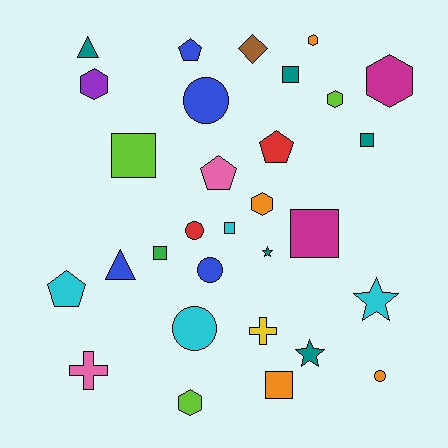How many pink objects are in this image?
There are 2 pink objects.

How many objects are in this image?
There are 30 objects.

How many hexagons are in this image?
There are 6 hexagons.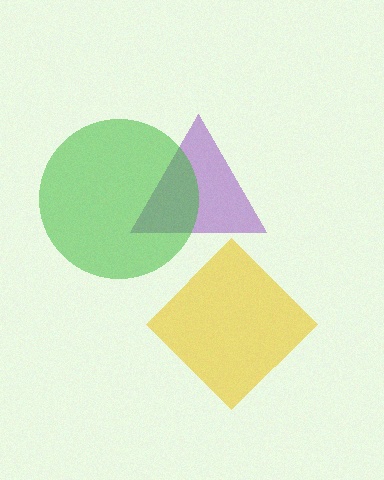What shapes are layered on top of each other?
The layered shapes are: a purple triangle, a green circle, a yellow diamond.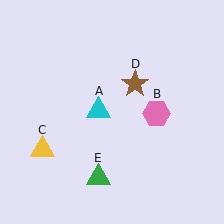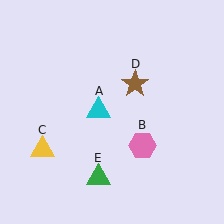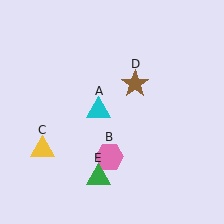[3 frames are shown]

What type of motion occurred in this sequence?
The pink hexagon (object B) rotated clockwise around the center of the scene.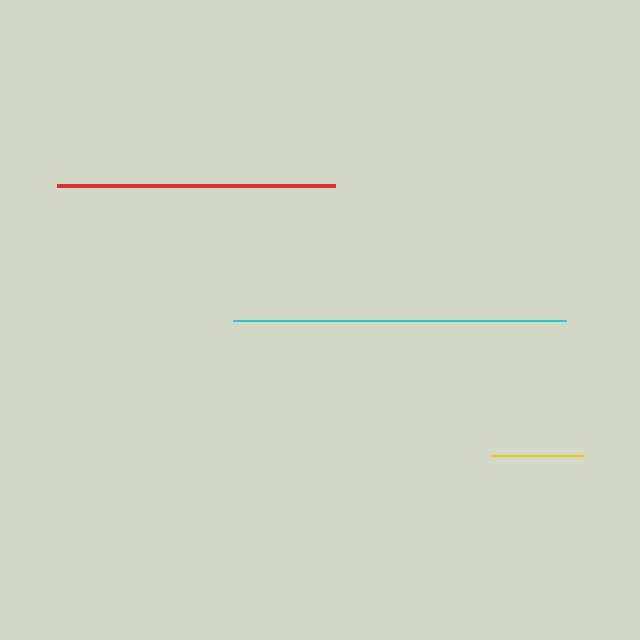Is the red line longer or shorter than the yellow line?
The red line is longer than the yellow line.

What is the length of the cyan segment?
The cyan segment is approximately 333 pixels long.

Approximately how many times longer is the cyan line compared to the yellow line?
The cyan line is approximately 3.6 times the length of the yellow line.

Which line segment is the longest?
The cyan line is the longest at approximately 333 pixels.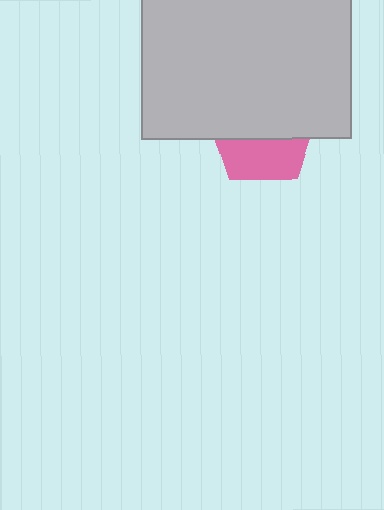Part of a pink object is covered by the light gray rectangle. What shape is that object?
It is a pentagon.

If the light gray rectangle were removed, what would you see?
You would see the complete pink pentagon.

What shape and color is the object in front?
The object in front is a light gray rectangle.